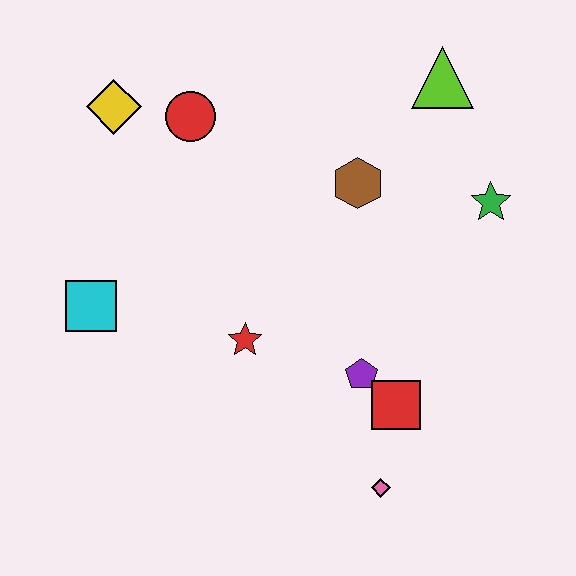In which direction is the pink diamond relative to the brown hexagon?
The pink diamond is below the brown hexagon.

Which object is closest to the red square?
The purple pentagon is closest to the red square.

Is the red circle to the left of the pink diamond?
Yes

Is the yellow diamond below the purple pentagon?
No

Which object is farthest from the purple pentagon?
The yellow diamond is farthest from the purple pentagon.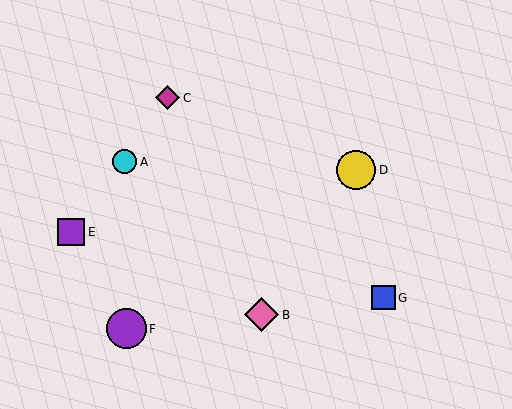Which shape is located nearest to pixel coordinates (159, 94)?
The magenta diamond (labeled C) at (168, 98) is nearest to that location.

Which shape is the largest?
The purple circle (labeled F) is the largest.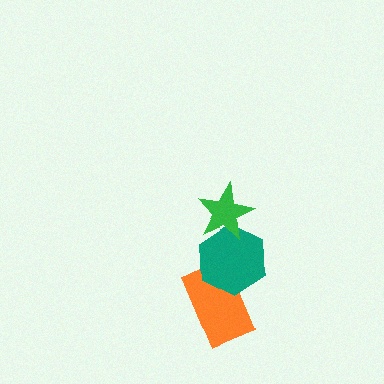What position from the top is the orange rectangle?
The orange rectangle is 3rd from the top.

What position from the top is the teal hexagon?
The teal hexagon is 2nd from the top.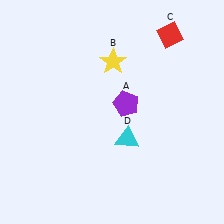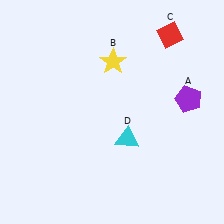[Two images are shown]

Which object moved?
The purple pentagon (A) moved right.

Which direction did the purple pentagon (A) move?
The purple pentagon (A) moved right.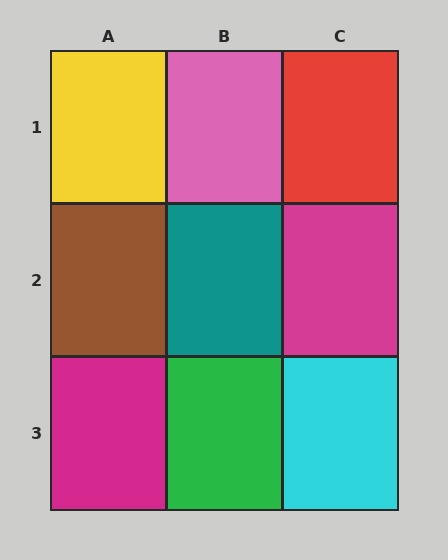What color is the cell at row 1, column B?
Pink.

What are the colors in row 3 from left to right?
Magenta, green, cyan.